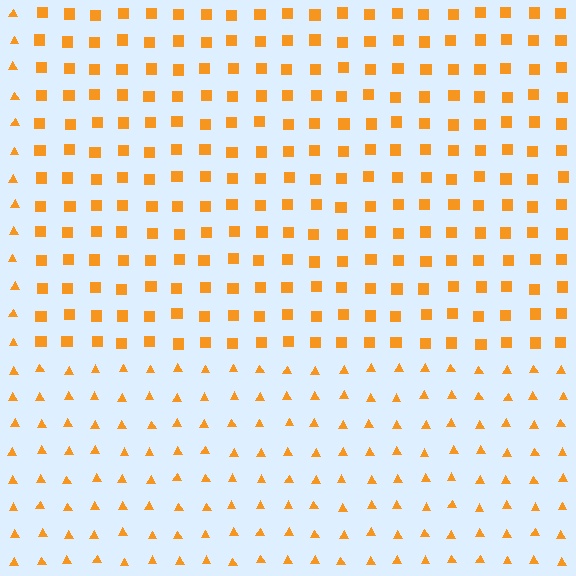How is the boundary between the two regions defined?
The boundary is defined by a change in element shape: squares inside vs. triangles outside. All elements share the same color and spacing.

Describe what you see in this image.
The image is filled with small orange elements arranged in a uniform grid. A rectangle-shaped region contains squares, while the surrounding area contains triangles. The boundary is defined purely by the change in element shape.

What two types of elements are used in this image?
The image uses squares inside the rectangle region and triangles outside it.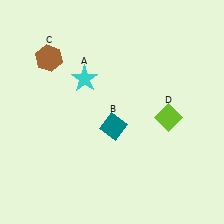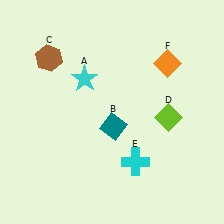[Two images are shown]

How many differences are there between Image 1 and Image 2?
There are 2 differences between the two images.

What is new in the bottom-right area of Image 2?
A cyan cross (E) was added in the bottom-right area of Image 2.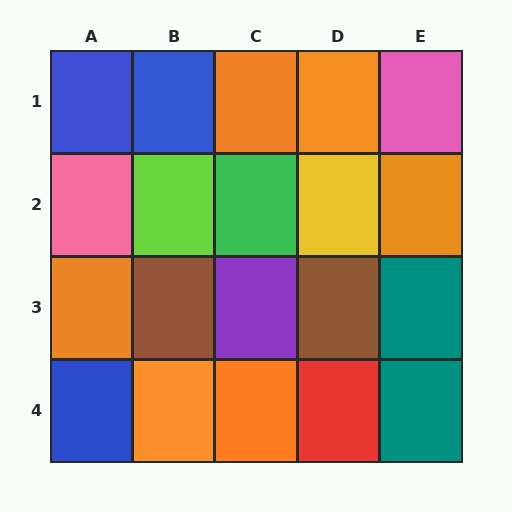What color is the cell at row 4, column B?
Orange.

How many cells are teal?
2 cells are teal.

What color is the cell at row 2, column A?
Pink.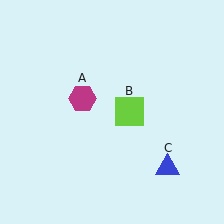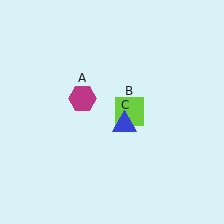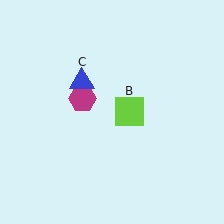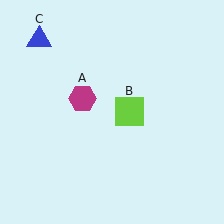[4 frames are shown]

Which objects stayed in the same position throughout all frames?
Magenta hexagon (object A) and lime square (object B) remained stationary.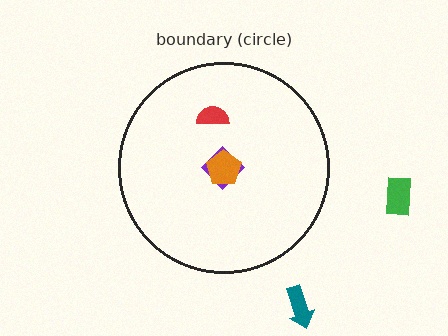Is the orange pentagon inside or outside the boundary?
Inside.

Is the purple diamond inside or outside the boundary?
Inside.